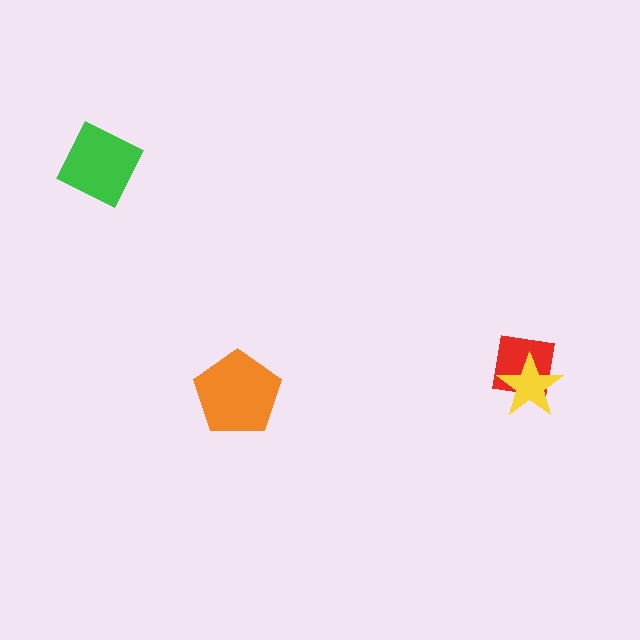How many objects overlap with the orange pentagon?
0 objects overlap with the orange pentagon.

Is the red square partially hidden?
Yes, it is partially covered by another shape.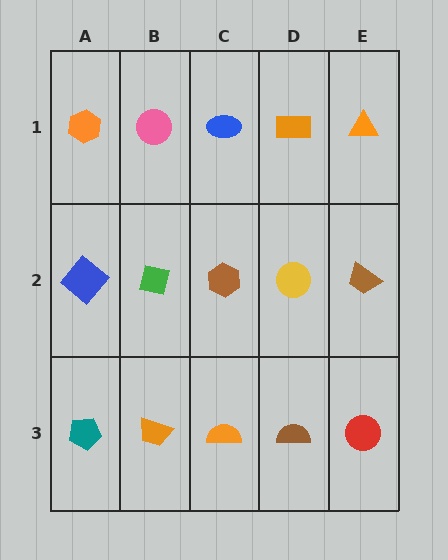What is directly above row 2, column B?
A pink circle.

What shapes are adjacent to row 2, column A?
An orange hexagon (row 1, column A), a teal pentagon (row 3, column A), a green square (row 2, column B).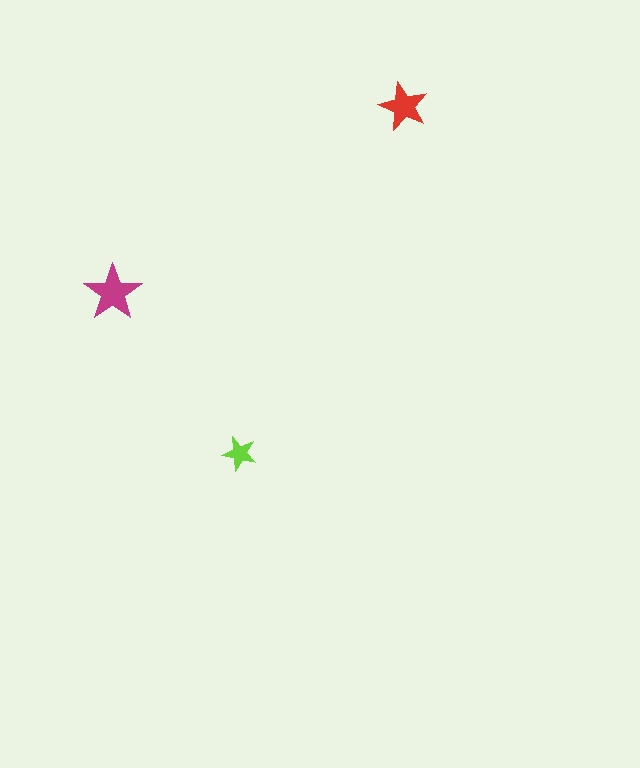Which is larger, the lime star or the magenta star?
The magenta one.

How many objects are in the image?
There are 3 objects in the image.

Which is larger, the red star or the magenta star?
The magenta one.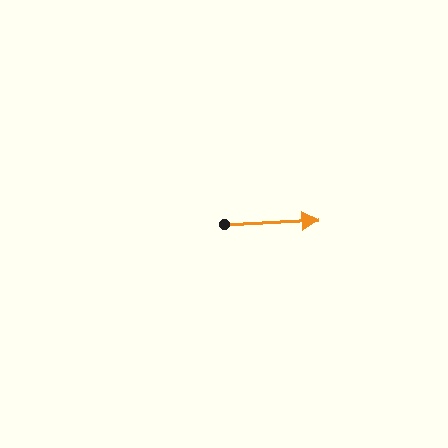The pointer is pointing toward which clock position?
Roughly 3 o'clock.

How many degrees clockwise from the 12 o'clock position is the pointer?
Approximately 87 degrees.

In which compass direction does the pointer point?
East.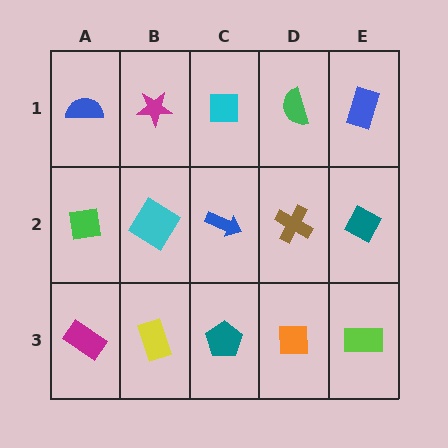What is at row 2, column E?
A teal diamond.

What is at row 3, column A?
A magenta rectangle.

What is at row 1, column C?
A cyan square.